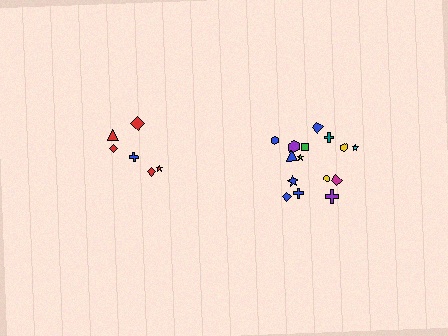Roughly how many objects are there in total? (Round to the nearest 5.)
Roughly 20 objects in total.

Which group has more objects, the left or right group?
The right group.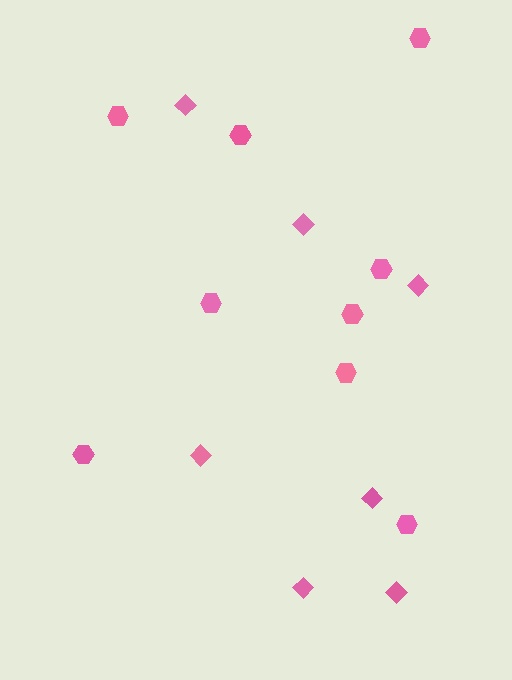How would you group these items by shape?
There are 2 groups: one group of hexagons (9) and one group of diamonds (7).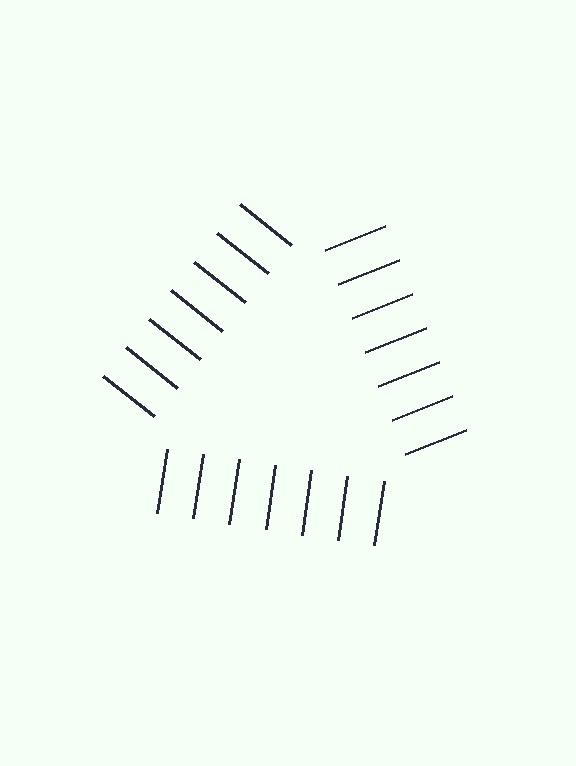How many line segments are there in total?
21 — 7 along each of the 3 edges.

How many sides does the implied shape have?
3 sides — the line-ends trace a triangle.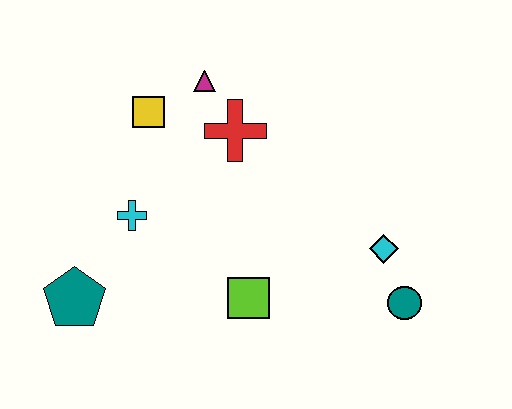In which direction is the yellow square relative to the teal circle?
The yellow square is to the left of the teal circle.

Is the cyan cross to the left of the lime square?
Yes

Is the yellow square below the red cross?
No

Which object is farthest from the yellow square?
The teal circle is farthest from the yellow square.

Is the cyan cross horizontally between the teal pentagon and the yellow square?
Yes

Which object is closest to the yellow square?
The magenta triangle is closest to the yellow square.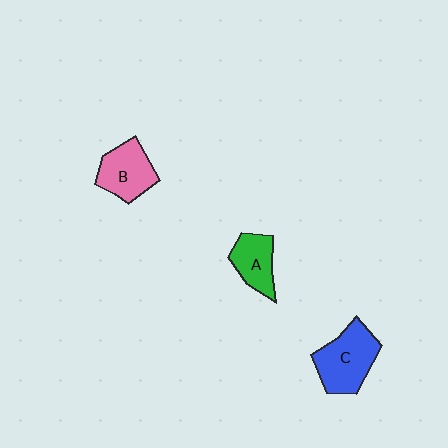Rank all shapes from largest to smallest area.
From largest to smallest: C (blue), B (pink), A (green).